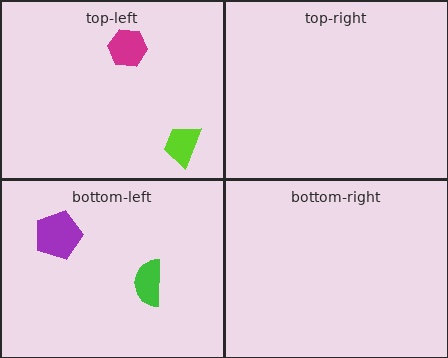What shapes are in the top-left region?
The lime trapezoid, the magenta hexagon.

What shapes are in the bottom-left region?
The purple pentagon, the green semicircle.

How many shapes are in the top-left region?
2.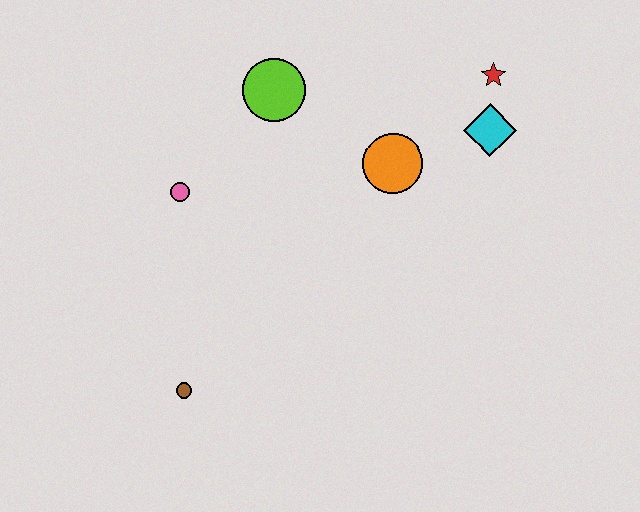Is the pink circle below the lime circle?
Yes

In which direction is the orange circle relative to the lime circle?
The orange circle is to the right of the lime circle.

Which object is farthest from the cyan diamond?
The brown circle is farthest from the cyan diamond.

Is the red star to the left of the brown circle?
No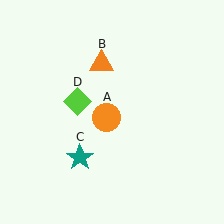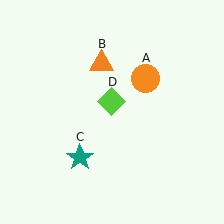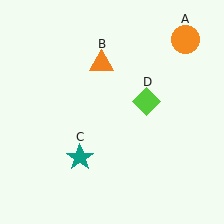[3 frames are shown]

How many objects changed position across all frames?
2 objects changed position: orange circle (object A), lime diamond (object D).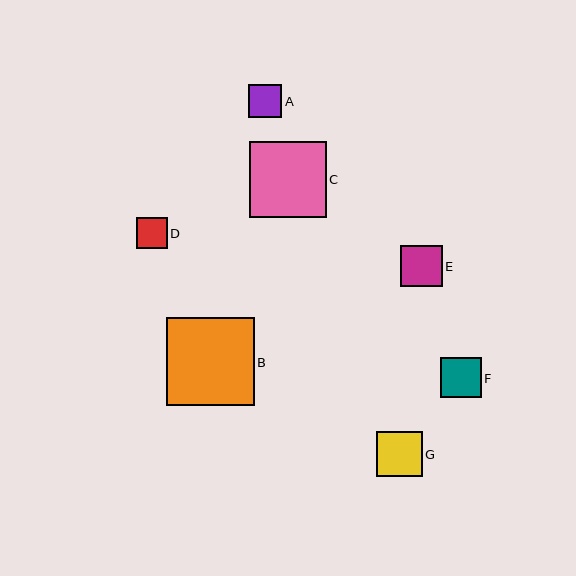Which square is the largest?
Square B is the largest with a size of approximately 88 pixels.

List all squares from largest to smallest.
From largest to smallest: B, C, G, E, F, A, D.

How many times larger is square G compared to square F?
Square G is approximately 1.1 times the size of square F.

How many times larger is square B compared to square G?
Square B is approximately 1.9 times the size of square G.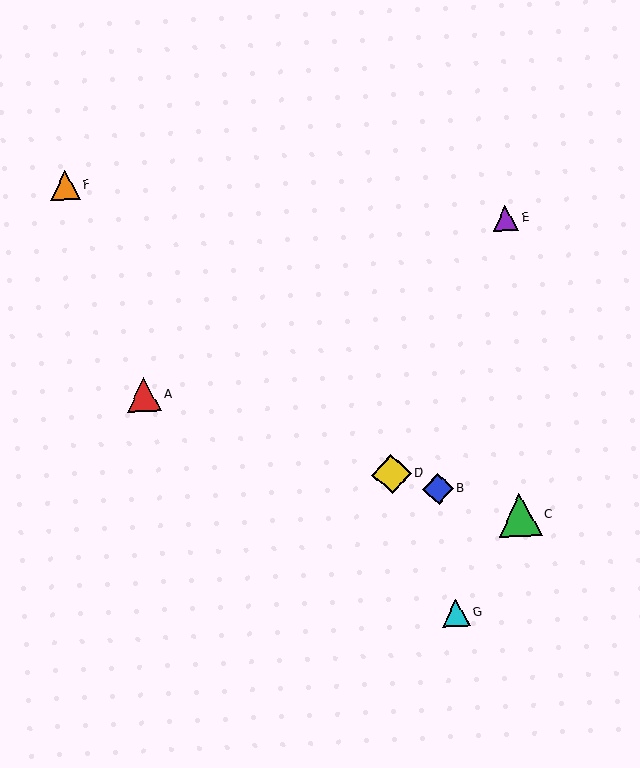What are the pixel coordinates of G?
Object G is at (456, 613).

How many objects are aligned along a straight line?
4 objects (A, B, C, D) are aligned along a straight line.